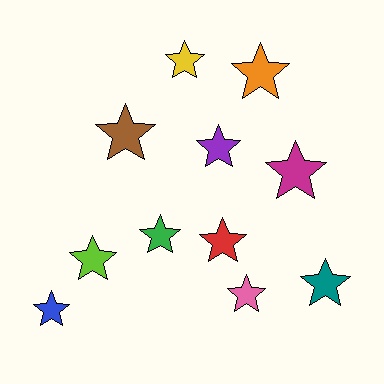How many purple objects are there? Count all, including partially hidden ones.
There is 1 purple object.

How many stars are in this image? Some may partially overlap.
There are 11 stars.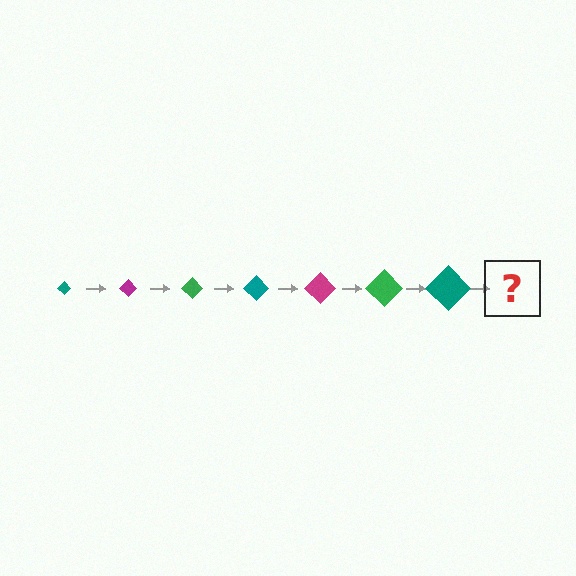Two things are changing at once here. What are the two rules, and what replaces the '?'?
The two rules are that the diamond grows larger each step and the color cycles through teal, magenta, and green. The '?' should be a magenta diamond, larger than the previous one.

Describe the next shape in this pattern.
It should be a magenta diamond, larger than the previous one.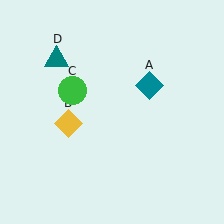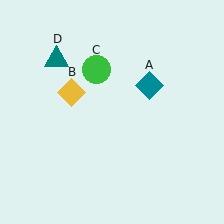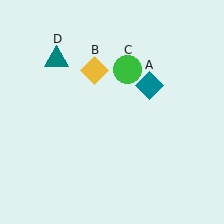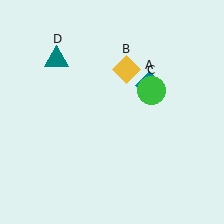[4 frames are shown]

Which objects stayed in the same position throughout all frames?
Teal diamond (object A) and teal triangle (object D) remained stationary.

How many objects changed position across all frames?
2 objects changed position: yellow diamond (object B), green circle (object C).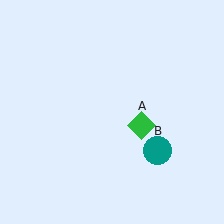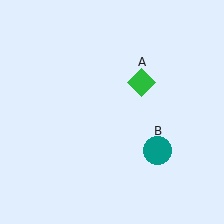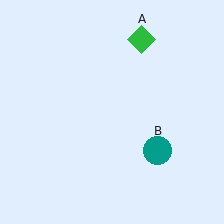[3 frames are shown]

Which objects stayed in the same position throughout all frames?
Teal circle (object B) remained stationary.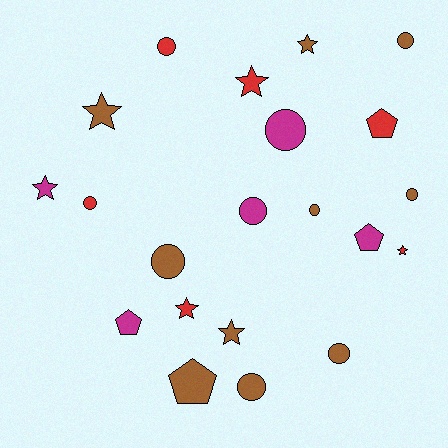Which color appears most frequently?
Brown, with 10 objects.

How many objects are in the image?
There are 21 objects.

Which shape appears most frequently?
Circle, with 10 objects.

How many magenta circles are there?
There are 2 magenta circles.